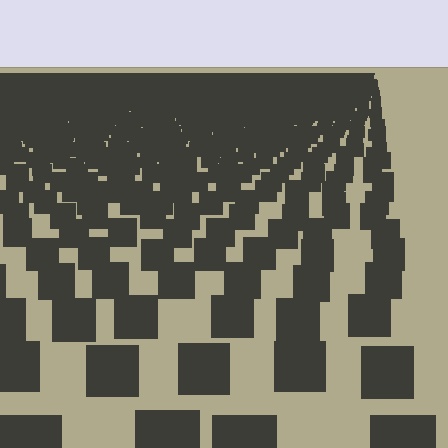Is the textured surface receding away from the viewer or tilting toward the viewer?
The surface is receding away from the viewer. Texture elements get smaller and denser toward the top.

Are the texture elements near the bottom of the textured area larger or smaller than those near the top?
Larger. Near the bottom, elements are closer to the viewer and appear at a bigger on-screen size.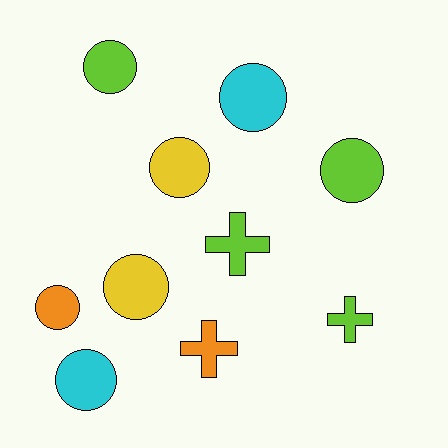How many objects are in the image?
There are 10 objects.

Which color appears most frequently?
Lime, with 4 objects.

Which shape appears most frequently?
Circle, with 7 objects.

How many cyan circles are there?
There are 2 cyan circles.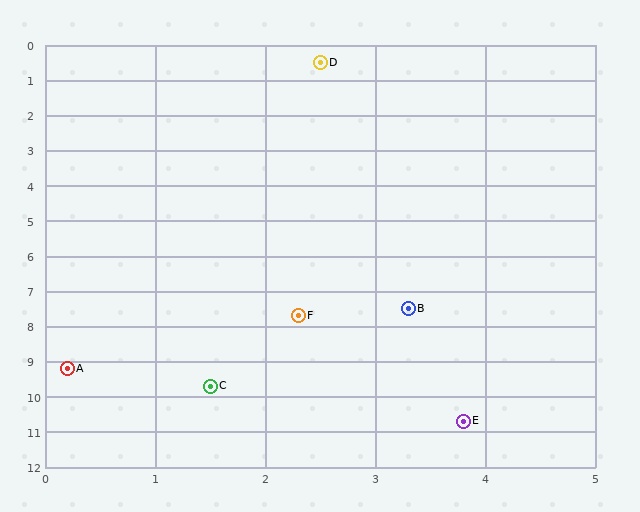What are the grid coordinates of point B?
Point B is at approximately (3.3, 7.5).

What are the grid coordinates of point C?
Point C is at approximately (1.5, 9.7).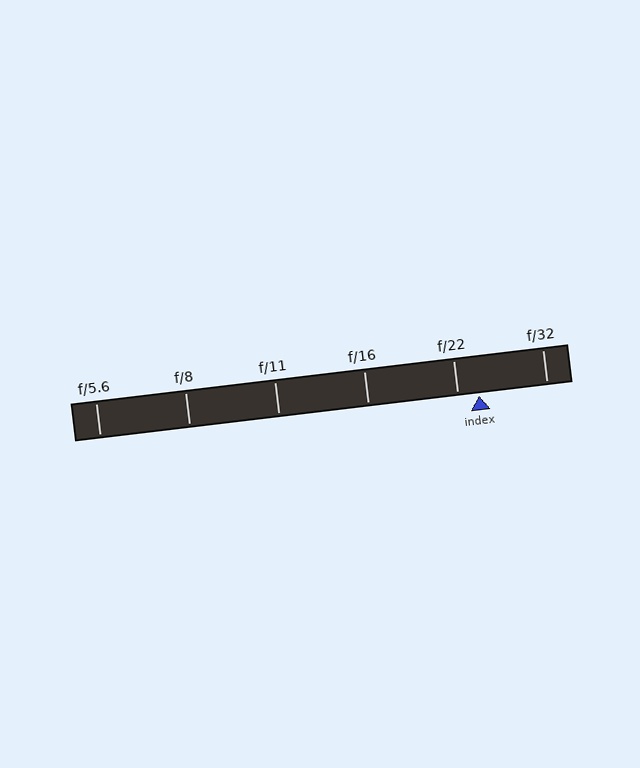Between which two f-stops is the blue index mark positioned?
The index mark is between f/22 and f/32.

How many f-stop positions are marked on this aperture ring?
There are 6 f-stop positions marked.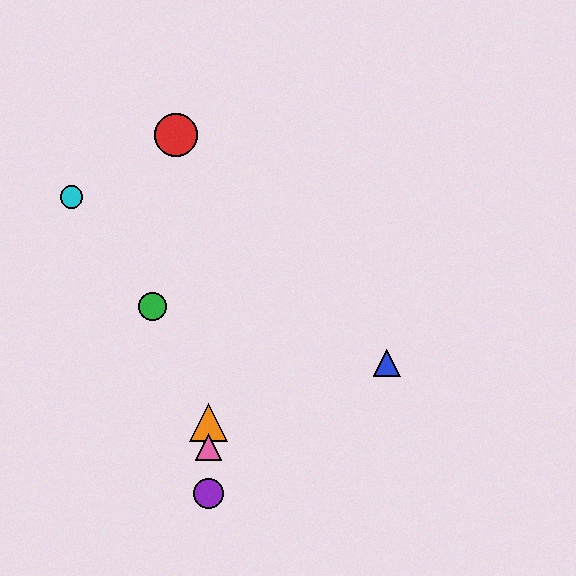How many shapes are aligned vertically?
4 shapes (the yellow circle, the purple circle, the orange triangle, the pink triangle) are aligned vertically.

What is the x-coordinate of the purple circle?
The purple circle is at x≈208.